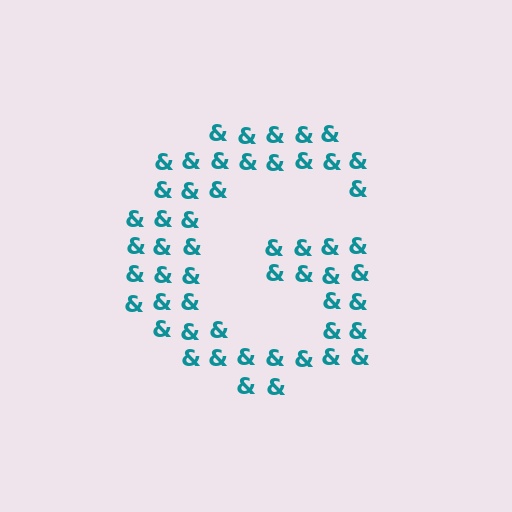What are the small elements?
The small elements are ampersands.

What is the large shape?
The large shape is the letter G.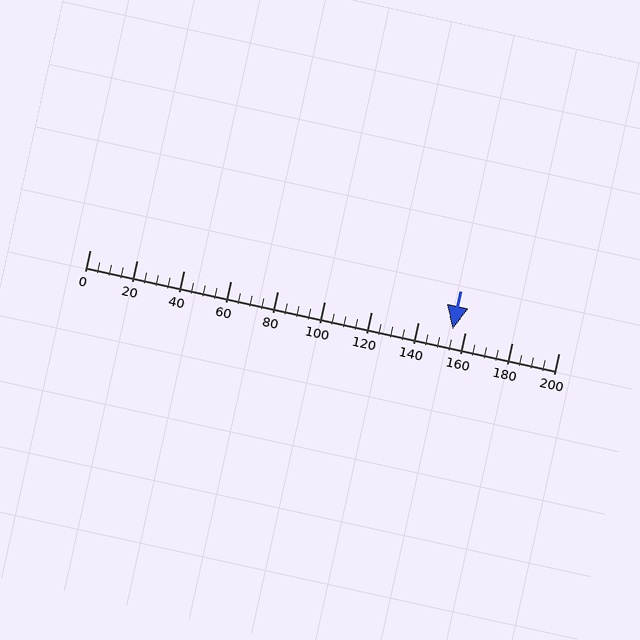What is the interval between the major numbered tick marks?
The major tick marks are spaced 20 units apart.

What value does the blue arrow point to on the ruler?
The blue arrow points to approximately 155.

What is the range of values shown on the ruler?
The ruler shows values from 0 to 200.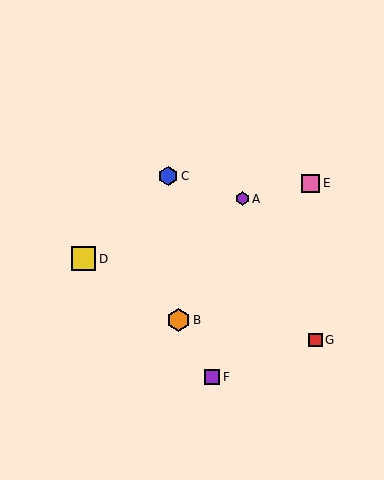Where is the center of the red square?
The center of the red square is at (316, 340).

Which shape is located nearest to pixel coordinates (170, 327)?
The orange hexagon (labeled B) at (179, 320) is nearest to that location.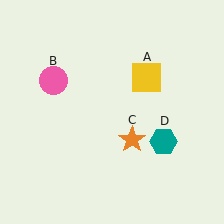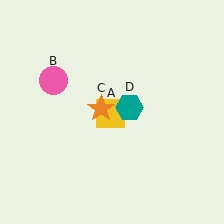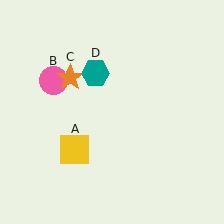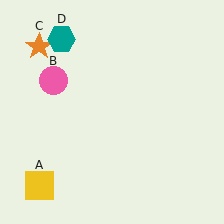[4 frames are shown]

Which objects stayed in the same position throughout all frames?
Pink circle (object B) remained stationary.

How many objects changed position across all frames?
3 objects changed position: yellow square (object A), orange star (object C), teal hexagon (object D).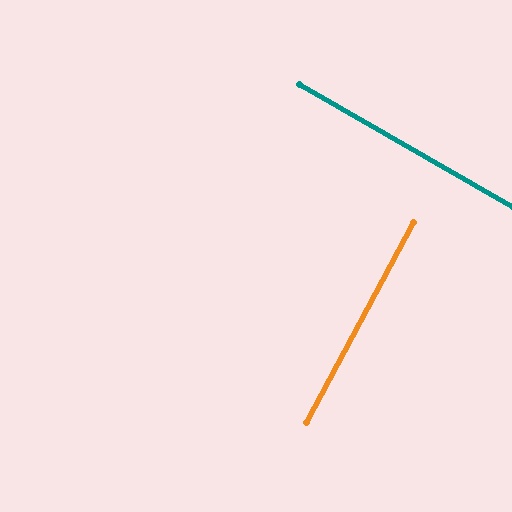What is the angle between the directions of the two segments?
Approximately 88 degrees.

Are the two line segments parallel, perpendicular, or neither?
Perpendicular — they meet at approximately 88°.